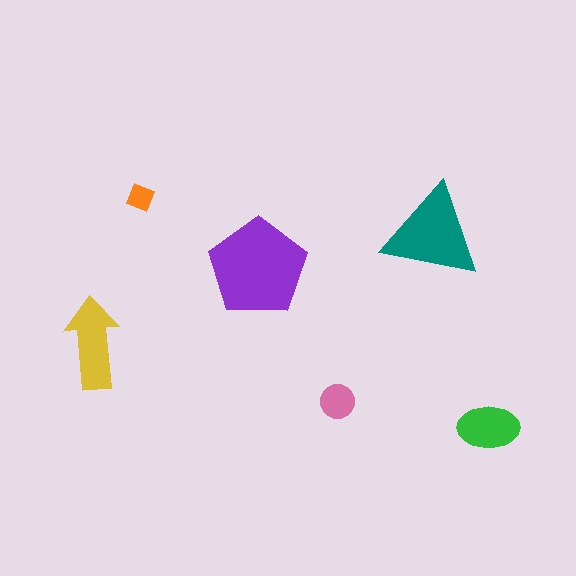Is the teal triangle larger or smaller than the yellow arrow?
Larger.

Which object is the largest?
The purple pentagon.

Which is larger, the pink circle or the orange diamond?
The pink circle.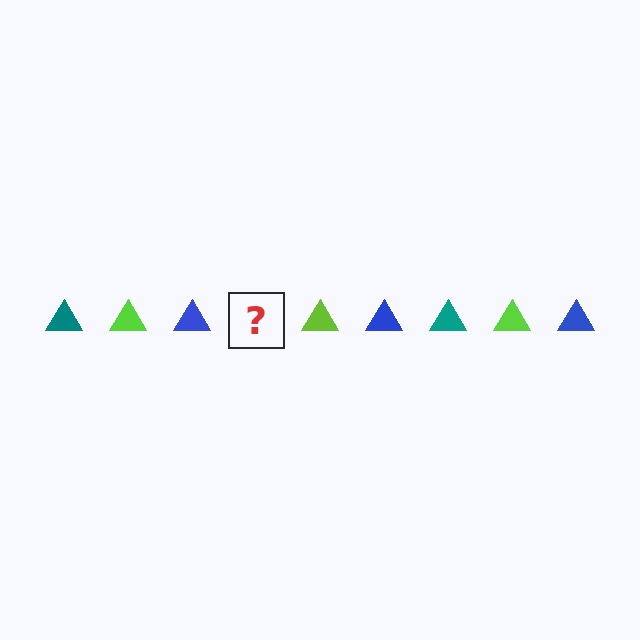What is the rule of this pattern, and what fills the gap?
The rule is that the pattern cycles through teal, lime, blue triangles. The gap should be filled with a teal triangle.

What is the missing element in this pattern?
The missing element is a teal triangle.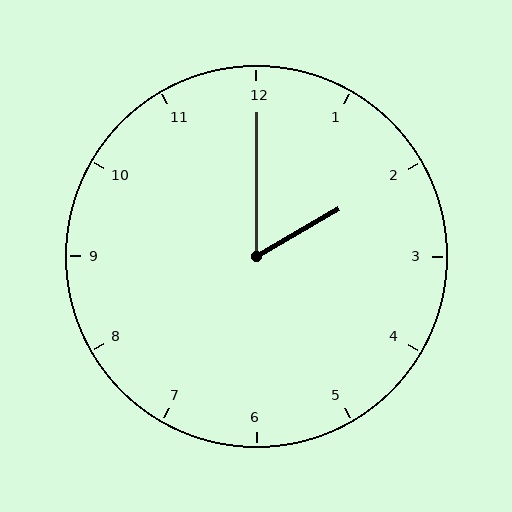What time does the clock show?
2:00.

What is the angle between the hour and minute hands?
Approximately 60 degrees.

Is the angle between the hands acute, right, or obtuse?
It is acute.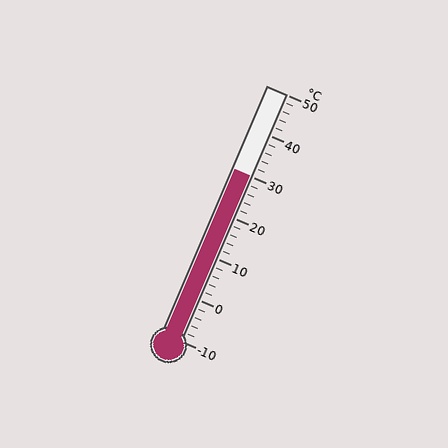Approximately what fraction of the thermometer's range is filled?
The thermometer is filled to approximately 65% of its range.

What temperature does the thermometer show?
The thermometer shows approximately 30°C.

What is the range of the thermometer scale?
The thermometer scale ranges from -10°C to 50°C.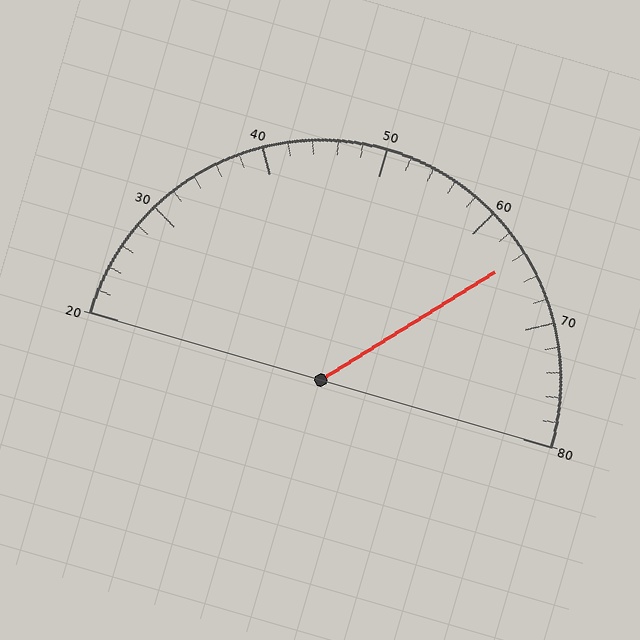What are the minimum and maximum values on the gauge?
The gauge ranges from 20 to 80.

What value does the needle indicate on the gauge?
The needle indicates approximately 64.